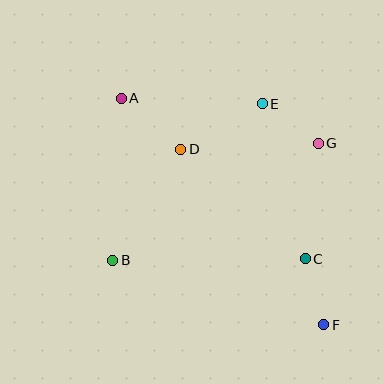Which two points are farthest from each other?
Points A and F are farthest from each other.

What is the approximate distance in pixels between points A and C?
The distance between A and C is approximately 244 pixels.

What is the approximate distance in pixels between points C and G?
The distance between C and G is approximately 116 pixels.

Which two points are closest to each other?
Points C and F are closest to each other.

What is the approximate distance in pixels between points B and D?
The distance between B and D is approximately 130 pixels.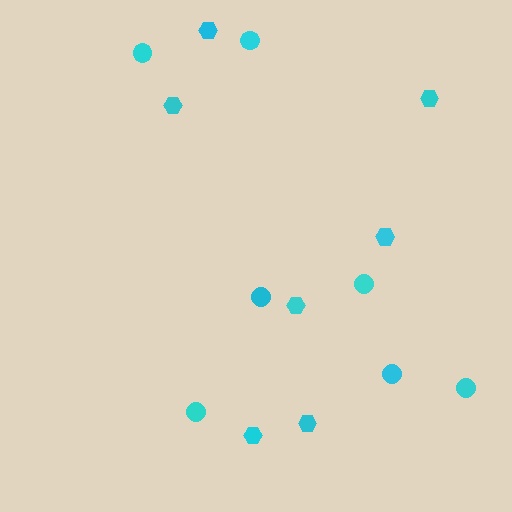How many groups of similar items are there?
There are 2 groups: one group of circles (7) and one group of hexagons (7).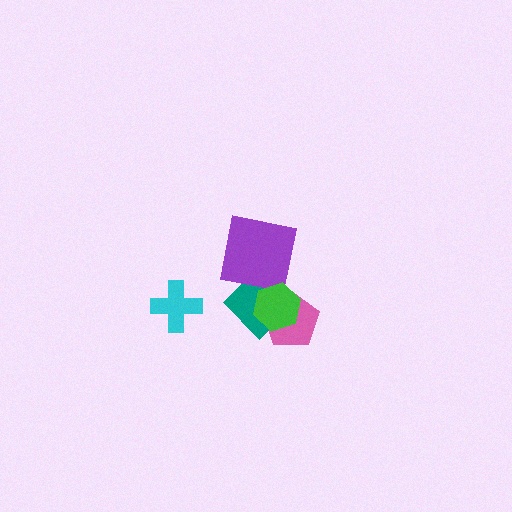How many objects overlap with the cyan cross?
0 objects overlap with the cyan cross.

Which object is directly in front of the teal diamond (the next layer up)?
The purple square is directly in front of the teal diamond.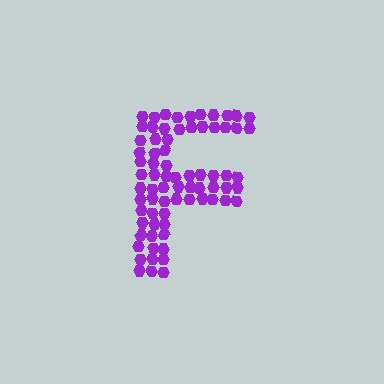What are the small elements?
The small elements are hexagons.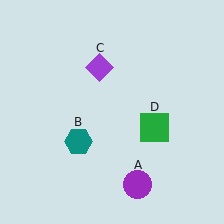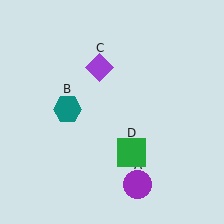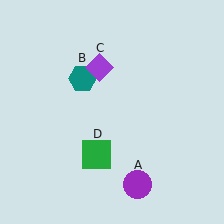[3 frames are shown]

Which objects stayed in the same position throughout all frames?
Purple circle (object A) and purple diamond (object C) remained stationary.